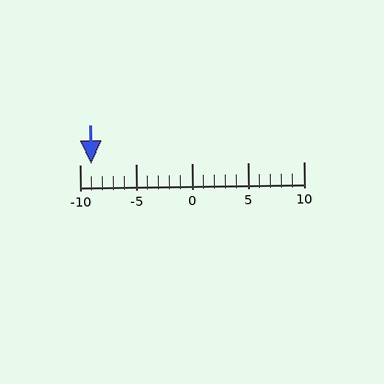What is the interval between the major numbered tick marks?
The major tick marks are spaced 5 units apart.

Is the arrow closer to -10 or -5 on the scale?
The arrow is closer to -10.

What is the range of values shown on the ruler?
The ruler shows values from -10 to 10.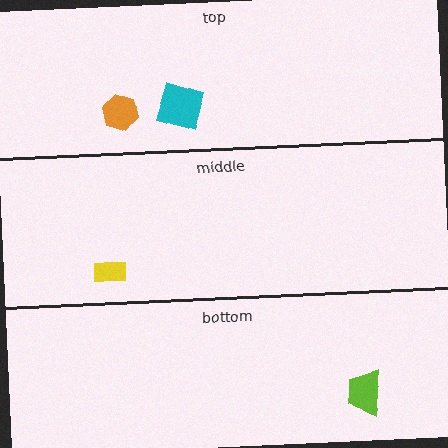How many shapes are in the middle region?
1.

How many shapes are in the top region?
2.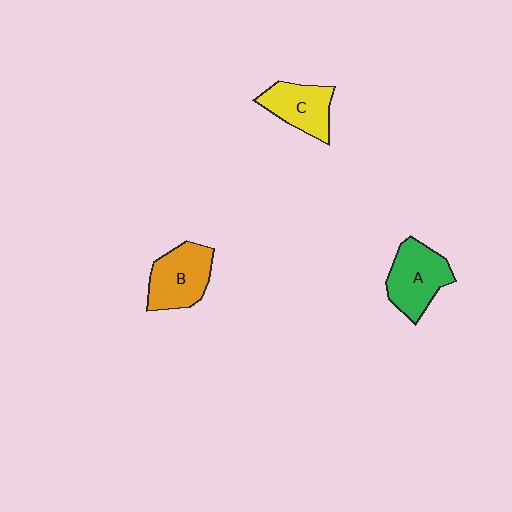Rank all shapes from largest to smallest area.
From largest to smallest: A (green), B (orange), C (yellow).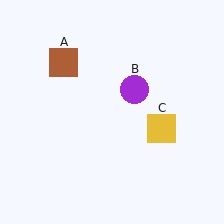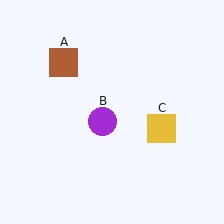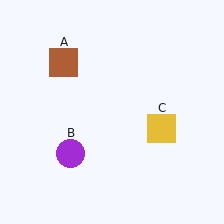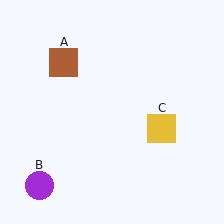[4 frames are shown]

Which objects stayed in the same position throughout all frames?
Brown square (object A) and yellow square (object C) remained stationary.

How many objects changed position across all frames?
1 object changed position: purple circle (object B).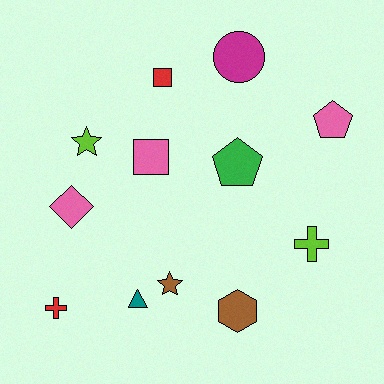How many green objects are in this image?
There is 1 green object.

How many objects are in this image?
There are 12 objects.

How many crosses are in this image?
There are 2 crosses.